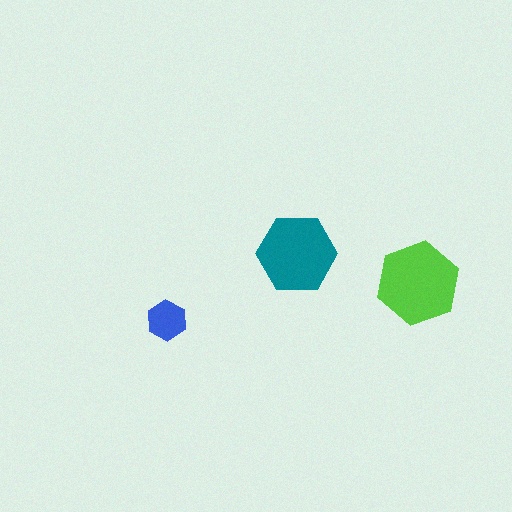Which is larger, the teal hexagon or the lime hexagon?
The lime one.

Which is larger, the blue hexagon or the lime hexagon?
The lime one.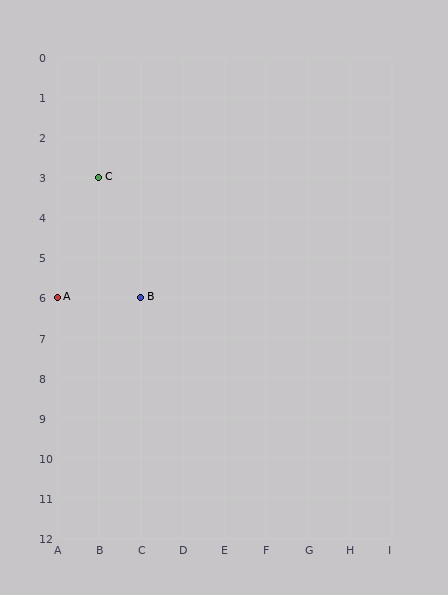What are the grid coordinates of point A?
Point A is at grid coordinates (A, 6).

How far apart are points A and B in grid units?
Points A and B are 2 columns apart.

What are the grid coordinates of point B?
Point B is at grid coordinates (C, 6).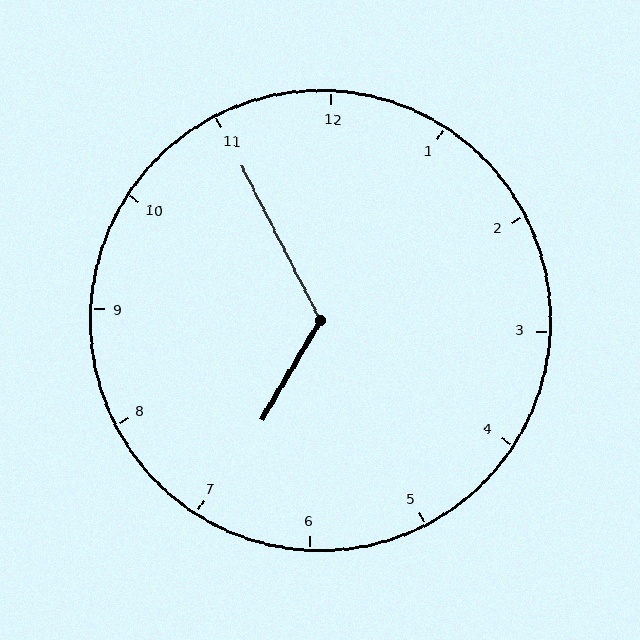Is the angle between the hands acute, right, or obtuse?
It is obtuse.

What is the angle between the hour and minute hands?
Approximately 122 degrees.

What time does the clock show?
6:55.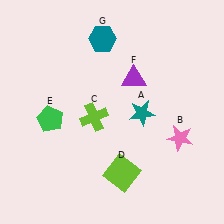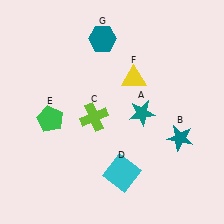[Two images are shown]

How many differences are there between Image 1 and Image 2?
There are 3 differences between the two images.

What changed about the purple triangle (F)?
In Image 1, F is purple. In Image 2, it changed to yellow.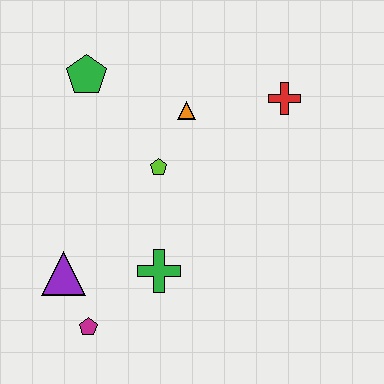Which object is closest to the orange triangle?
The lime pentagon is closest to the orange triangle.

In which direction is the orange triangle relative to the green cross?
The orange triangle is above the green cross.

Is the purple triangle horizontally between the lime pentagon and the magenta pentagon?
No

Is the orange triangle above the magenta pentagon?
Yes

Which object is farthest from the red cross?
The magenta pentagon is farthest from the red cross.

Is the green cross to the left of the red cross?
Yes